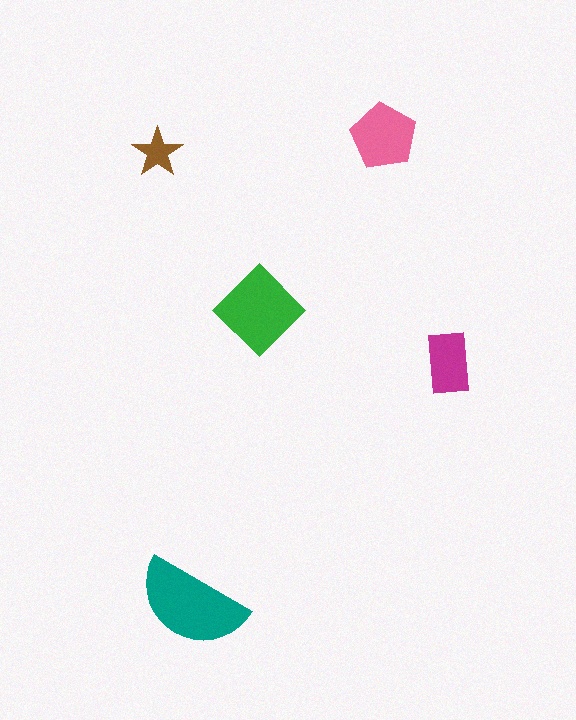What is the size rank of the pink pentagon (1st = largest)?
3rd.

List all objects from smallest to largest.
The brown star, the magenta rectangle, the pink pentagon, the green diamond, the teal semicircle.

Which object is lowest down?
The teal semicircle is bottommost.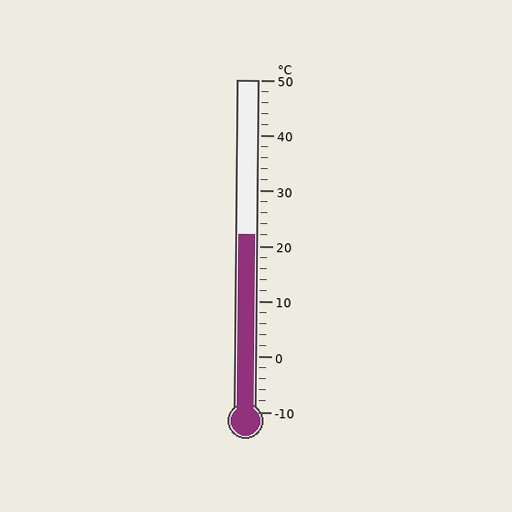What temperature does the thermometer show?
The thermometer shows approximately 22°C.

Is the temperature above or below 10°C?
The temperature is above 10°C.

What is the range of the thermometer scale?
The thermometer scale ranges from -10°C to 50°C.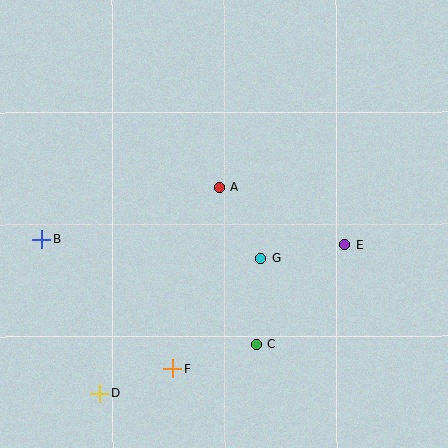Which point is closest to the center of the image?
Point A at (219, 187) is closest to the center.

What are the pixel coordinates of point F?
Point F is at (173, 369).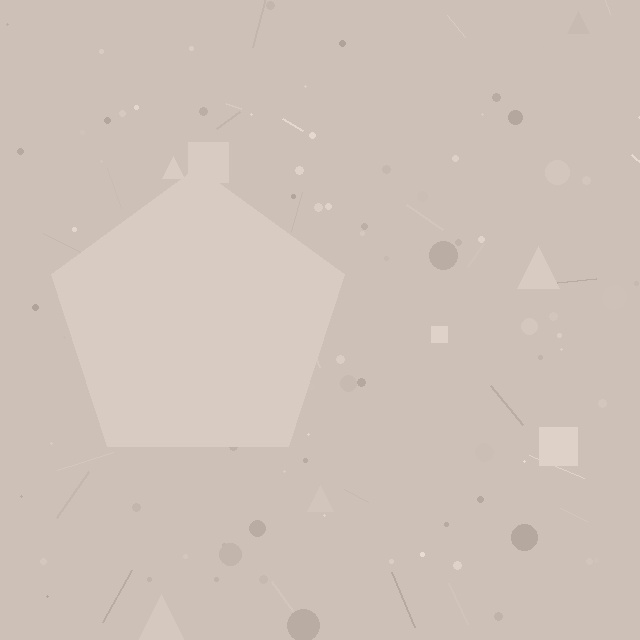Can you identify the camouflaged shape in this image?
The camouflaged shape is a pentagon.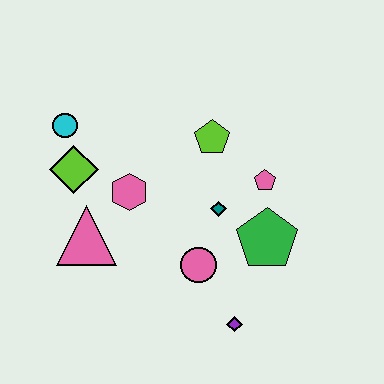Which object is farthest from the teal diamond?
The cyan circle is farthest from the teal diamond.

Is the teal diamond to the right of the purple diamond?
No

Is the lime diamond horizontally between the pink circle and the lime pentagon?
No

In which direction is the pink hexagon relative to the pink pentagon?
The pink hexagon is to the left of the pink pentagon.